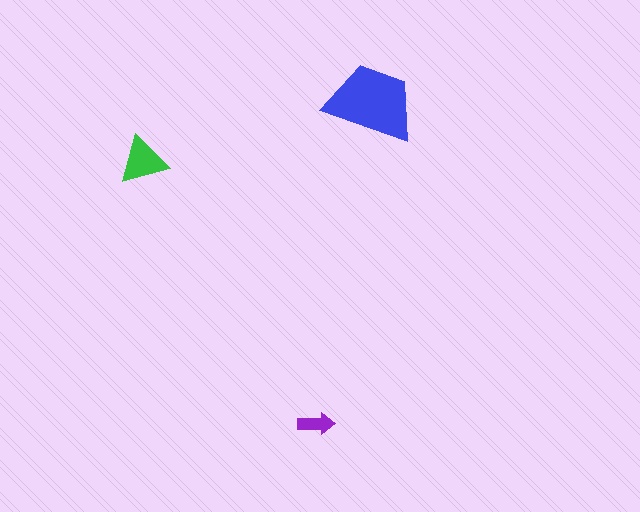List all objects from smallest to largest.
The purple arrow, the green triangle, the blue trapezoid.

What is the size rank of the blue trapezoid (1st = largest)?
1st.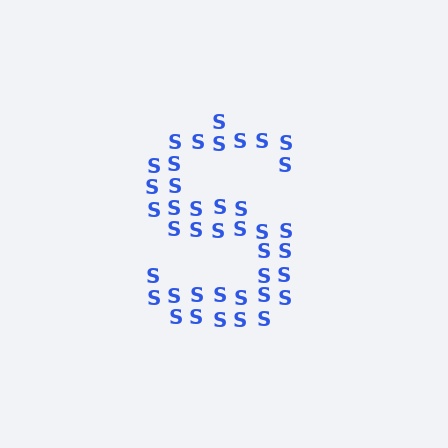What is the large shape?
The large shape is the letter S.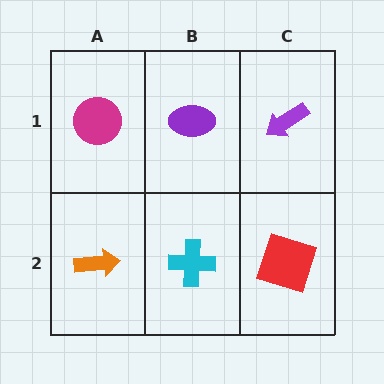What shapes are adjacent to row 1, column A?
An orange arrow (row 2, column A), a purple ellipse (row 1, column B).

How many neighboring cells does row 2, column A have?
2.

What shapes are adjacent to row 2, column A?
A magenta circle (row 1, column A), a cyan cross (row 2, column B).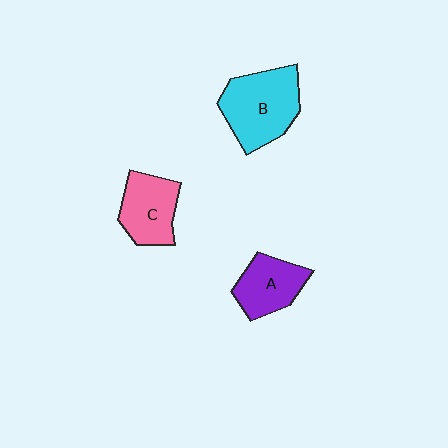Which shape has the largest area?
Shape B (cyan).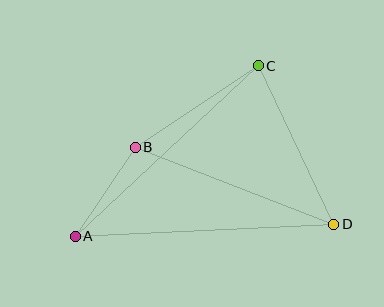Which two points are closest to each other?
Points A and B are closest to each other.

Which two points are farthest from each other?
Points A and D are farthest from each other.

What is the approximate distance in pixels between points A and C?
The distance between A and C is approximately 250 pixels.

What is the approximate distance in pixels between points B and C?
The distance between B and C is approximately 148 pixels.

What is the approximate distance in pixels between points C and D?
The distance between C and D is approximately 176 pixels.